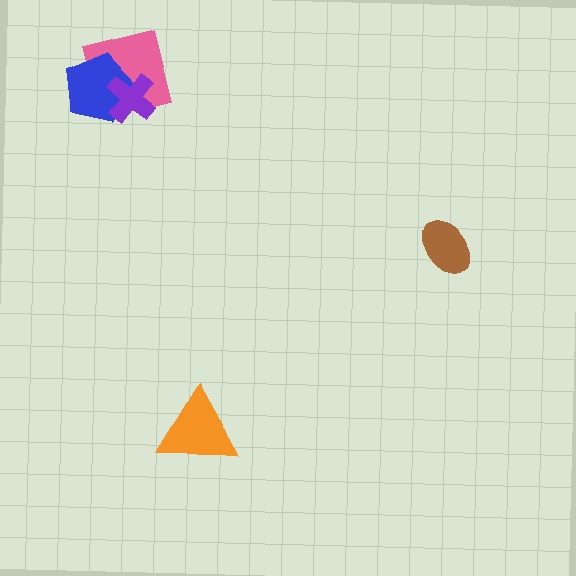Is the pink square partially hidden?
Yes, it is partially covered by another shape.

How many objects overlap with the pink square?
2 objects overlap with the pink square.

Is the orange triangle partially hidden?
No, no other shape covers it.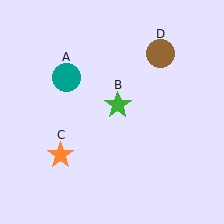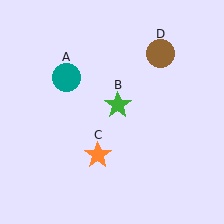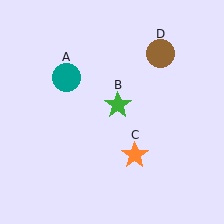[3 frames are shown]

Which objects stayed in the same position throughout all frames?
Teal circle (object A) and green star (object B) and brown circle (object D) remained stationary.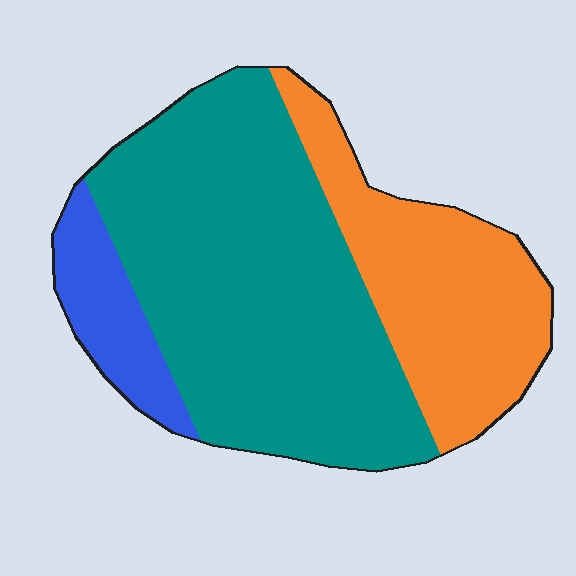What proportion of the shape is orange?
Orange takes up about one third (1/3) of the shape.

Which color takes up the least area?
Blue, at roughly 10%.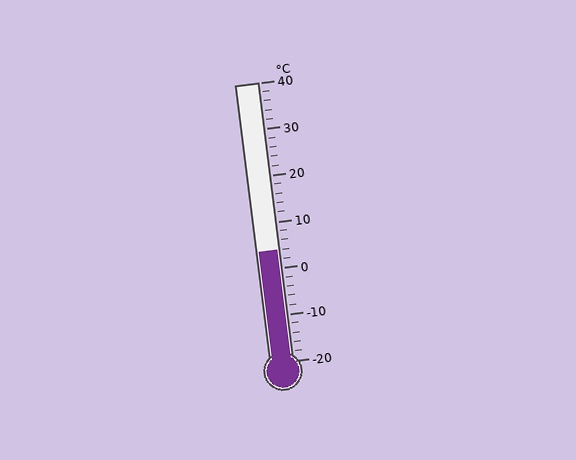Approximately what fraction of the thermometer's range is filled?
The thermometer is filled to approximately 40% of its range.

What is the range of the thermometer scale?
The thermometer scale ranges from -20°C to 40°C.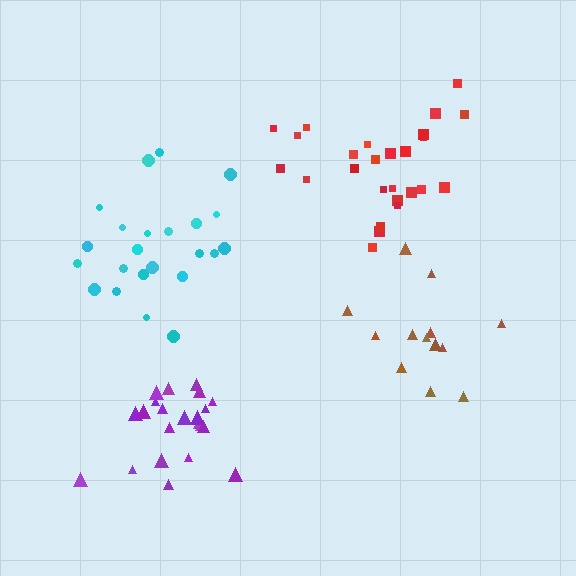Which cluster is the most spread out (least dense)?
Brown.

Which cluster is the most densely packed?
Purple.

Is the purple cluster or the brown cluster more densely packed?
Purple.